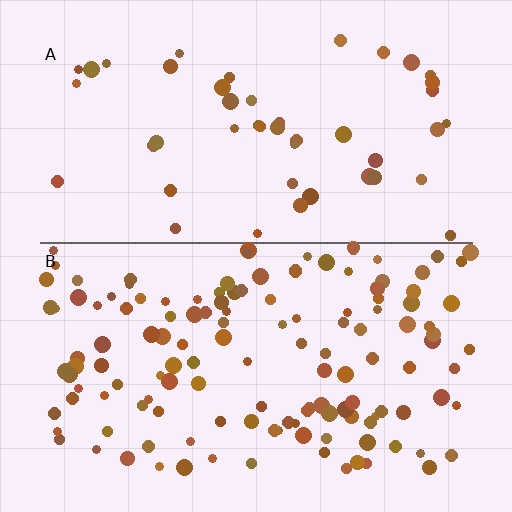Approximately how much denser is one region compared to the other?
Approximately 2.9× — region B over region A.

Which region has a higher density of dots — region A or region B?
B (the bottom).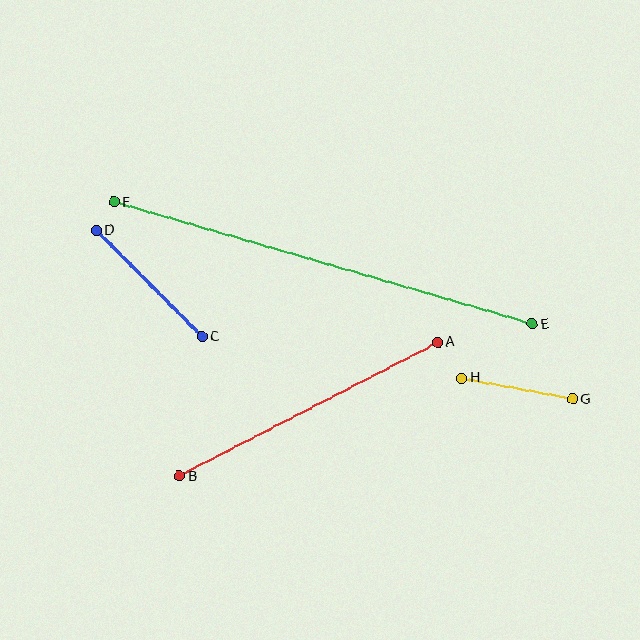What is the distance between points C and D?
The distance is approximately 149 pixels.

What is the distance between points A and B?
The distance is approximately 290 pixels.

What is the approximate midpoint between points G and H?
The midpoint is at approximately (517, 388) pixels.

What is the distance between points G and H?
The distance is approximately 113 pixels.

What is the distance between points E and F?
The distance is approximately 436 pixels.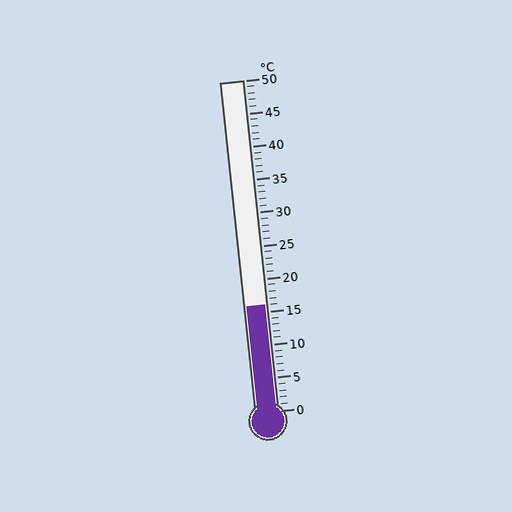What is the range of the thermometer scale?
The thermometer scale ranges from 0°C to 50°C.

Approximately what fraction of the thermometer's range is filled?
The thermometer is filled to approximately 30% of its range.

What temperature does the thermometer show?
The thermometer shows approximately 16°C.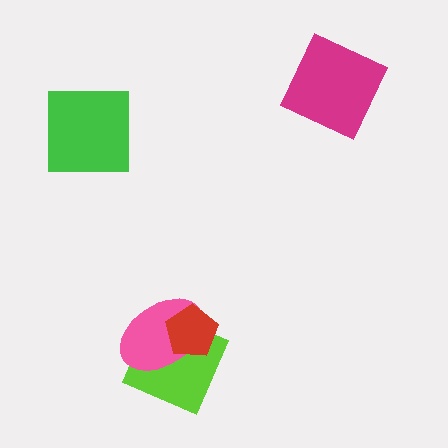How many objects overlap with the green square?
0 objects overlap with the green square.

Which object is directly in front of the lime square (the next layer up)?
The pink ellipse is directly in front of the lime square.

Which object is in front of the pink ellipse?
The red pentagon is in front of the pink ellipse.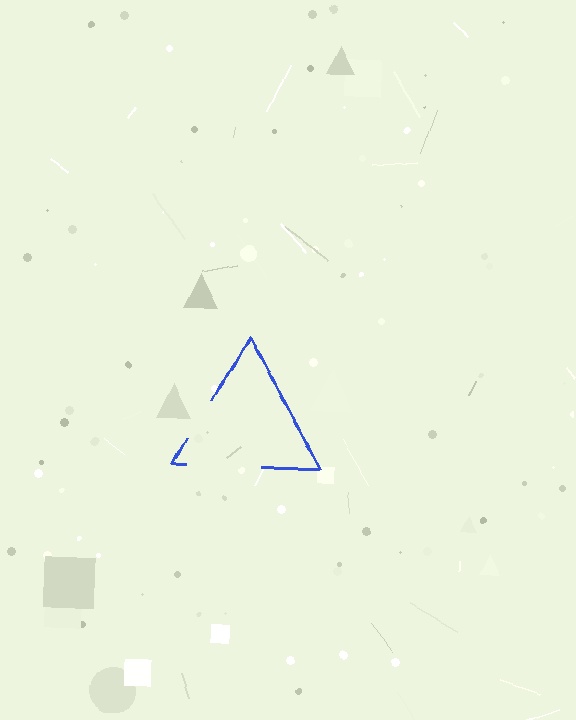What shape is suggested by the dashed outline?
The dashed outline suggests a triangle.